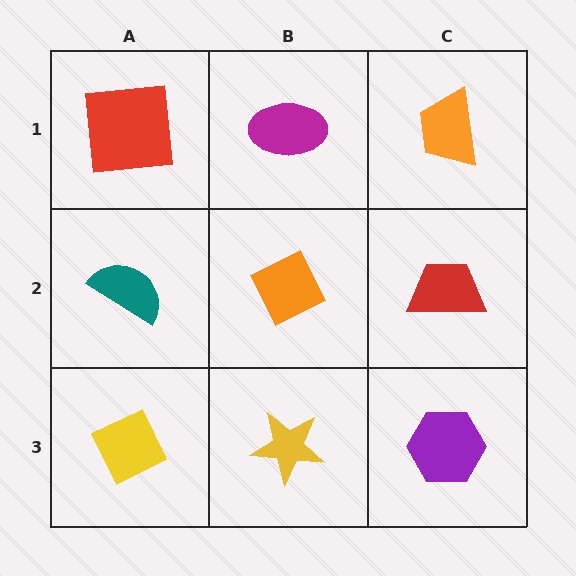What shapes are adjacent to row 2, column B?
A magenta ellipse (row 1, column B), a yellow star (row 3, column B), a teal semicircle (row 2, column A), a red trapezoid (row 2, column C).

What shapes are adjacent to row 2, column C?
An orange trapezoid (row 1, column C), a purple hexagon (row 3, column C), an orange diamond (row 2, column B).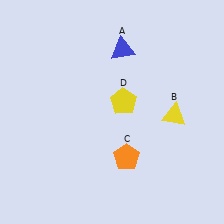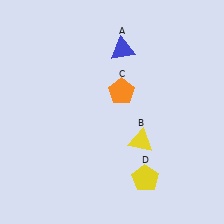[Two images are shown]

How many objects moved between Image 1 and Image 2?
3 objects moved between the two images.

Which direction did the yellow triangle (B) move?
The yellow triangle (B) moved left.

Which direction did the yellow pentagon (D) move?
The yellow pentagon (D) moved down.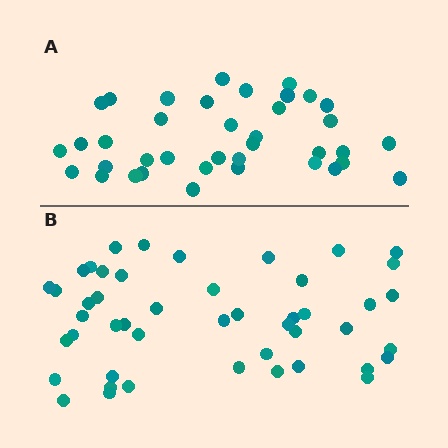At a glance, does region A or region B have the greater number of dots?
Region B (the bottom region) has more dots.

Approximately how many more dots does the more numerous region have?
Region B has roughly 8 or so more dots than region A.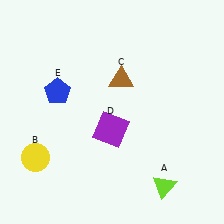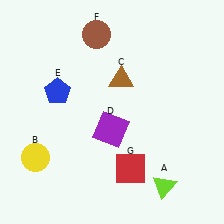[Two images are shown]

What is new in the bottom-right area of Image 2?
A red square (G) was added in the bottom-right area of Image 2.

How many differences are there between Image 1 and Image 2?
There are 2 differences between the two images.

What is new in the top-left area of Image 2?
A brown circle (F) was added in the top-left area of Image 2.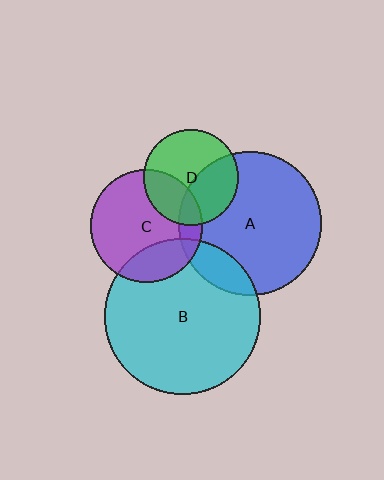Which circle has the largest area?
Circle B (cyan).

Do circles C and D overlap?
Yes.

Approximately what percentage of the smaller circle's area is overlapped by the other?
Approximately 30%.